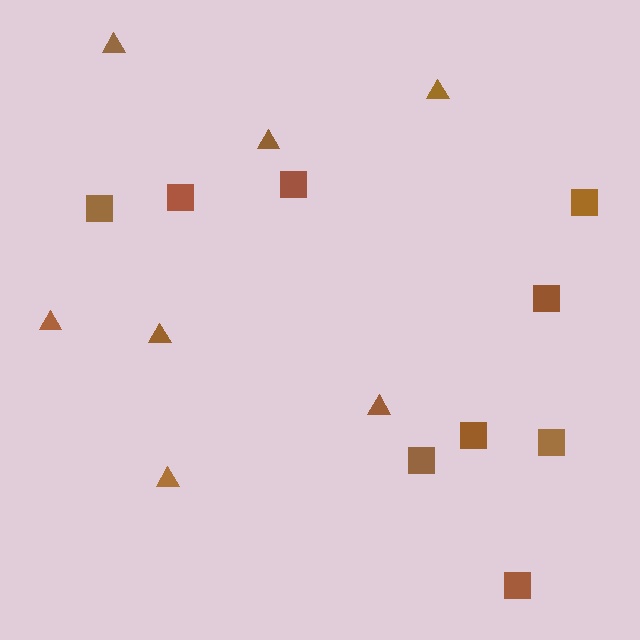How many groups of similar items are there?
There are 2 groups: one group of triangles (7) and one group of squares (9).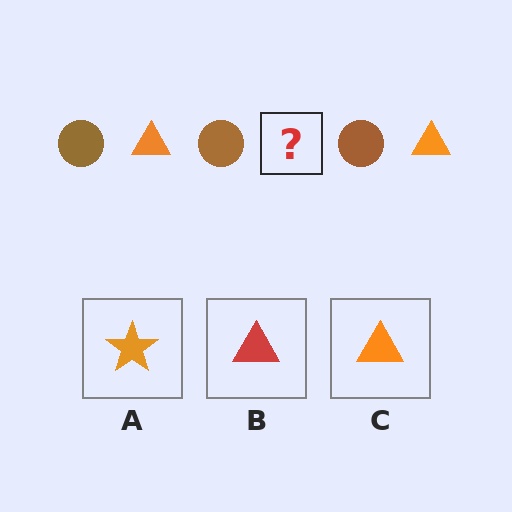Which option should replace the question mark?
Option C.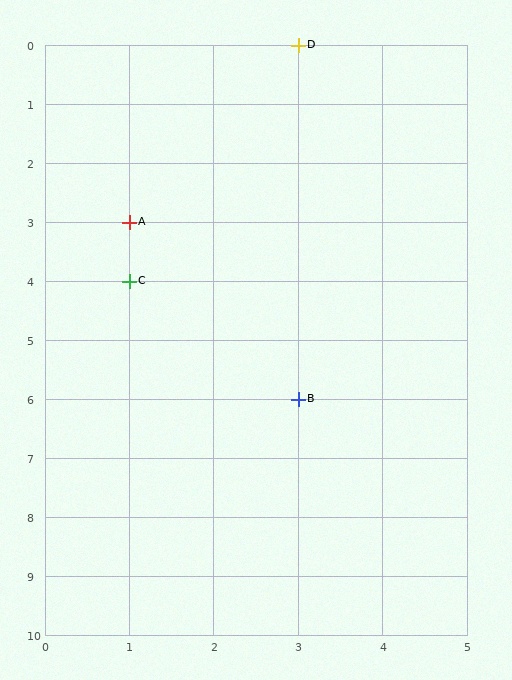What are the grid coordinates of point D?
Point D is at grid coordinates (3, 0).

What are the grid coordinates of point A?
Point A is at grid coordinates (1, 3).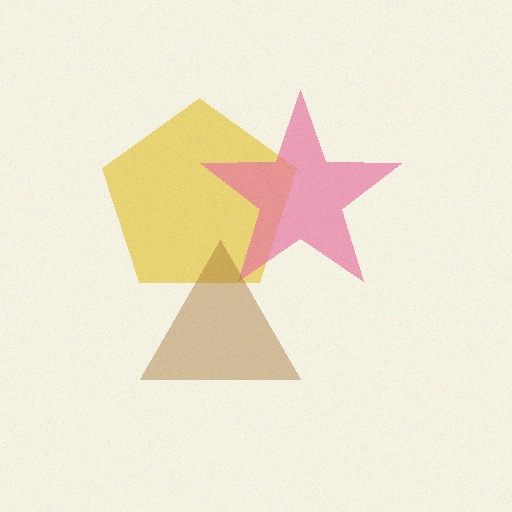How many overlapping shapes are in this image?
There are 3 overlapping shapes in the image.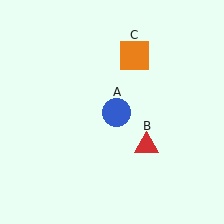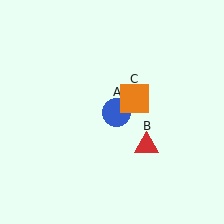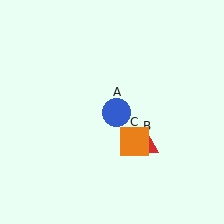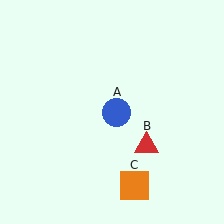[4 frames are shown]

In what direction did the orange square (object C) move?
The orange square (object C) moved down.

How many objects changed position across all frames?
1 object changed position: orange square (object C).